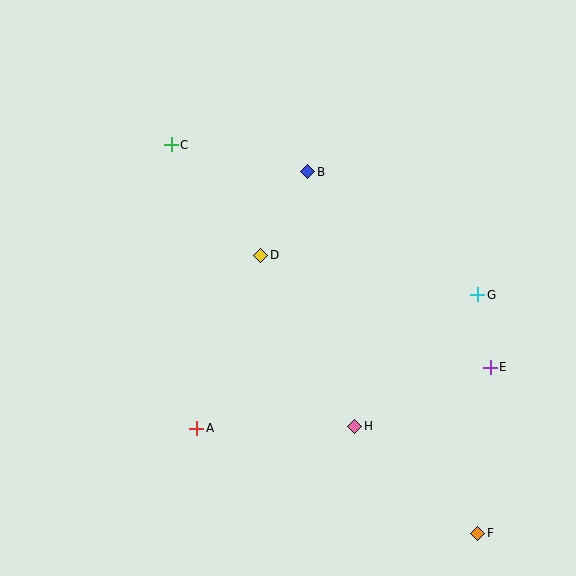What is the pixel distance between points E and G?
The distance between E and G is 74 pixels.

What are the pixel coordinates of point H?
Point H is at (355, 426).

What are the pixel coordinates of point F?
Point F is at (478, 533).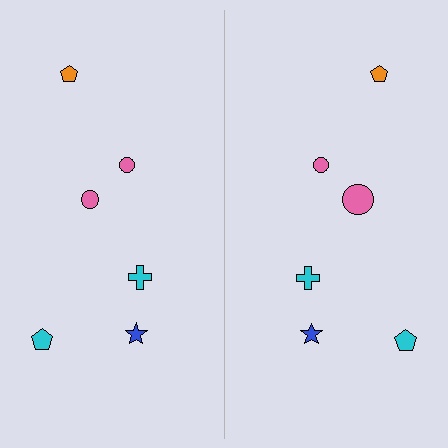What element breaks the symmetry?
The pink circle on the right side has a different size than its mirror counterpart.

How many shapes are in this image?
There are 12 shapes in this image.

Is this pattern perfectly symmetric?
No, the pattern is not perfectly symmetric. The pink circle on the right side has a different size than its mirror counterpart.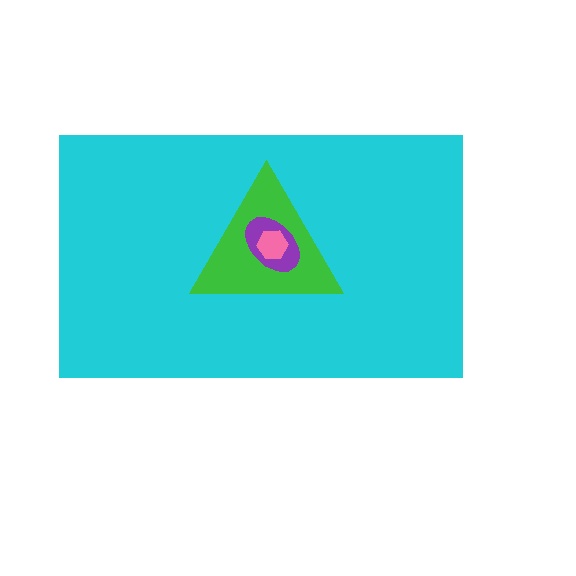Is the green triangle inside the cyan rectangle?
Yes.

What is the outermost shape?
The cyan rectangle.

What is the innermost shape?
The pink hexagon.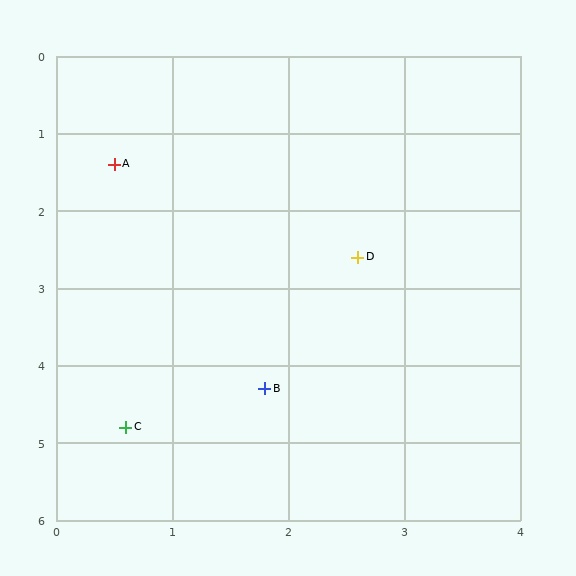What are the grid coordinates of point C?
Point C is at approximately (0.6, 4.8).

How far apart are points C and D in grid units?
Points C and D are about 3.0 grid units apart.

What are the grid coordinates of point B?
Point B is at approximately (1.8, 4.3).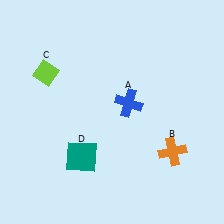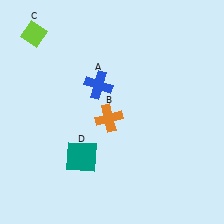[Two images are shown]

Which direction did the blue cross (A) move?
The blue cross (A) moved left.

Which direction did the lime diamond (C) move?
The lime diamond (C) moved up.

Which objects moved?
The objects that moved are: the blue cross (A), the orange cross (B), the lime diamond (C).